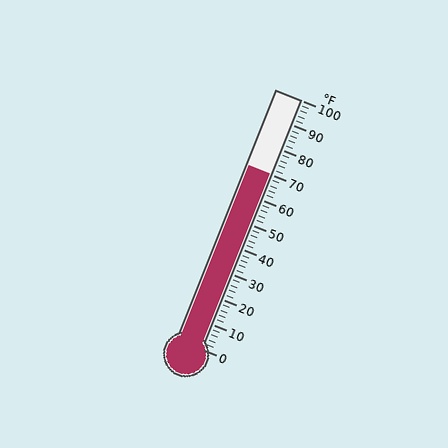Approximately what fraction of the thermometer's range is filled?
The thermometer is filled to approximately 70% of its range.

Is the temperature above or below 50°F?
The temperature is above 50°F.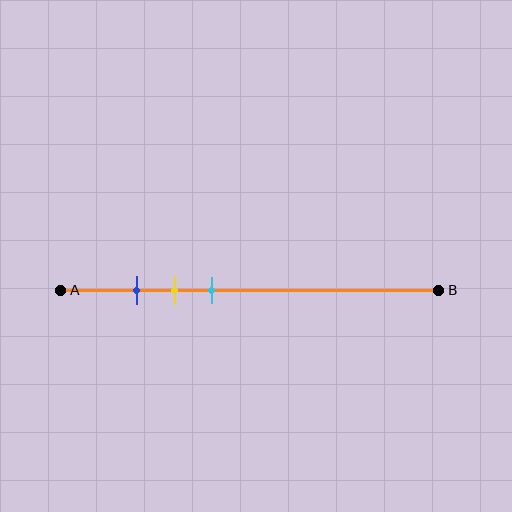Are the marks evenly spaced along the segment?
Yes, the marks are approximately evenly spaced.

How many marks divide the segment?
There are 3 marks dividing the segment.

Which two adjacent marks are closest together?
The blue and yellow marks are the closest adjacent pair.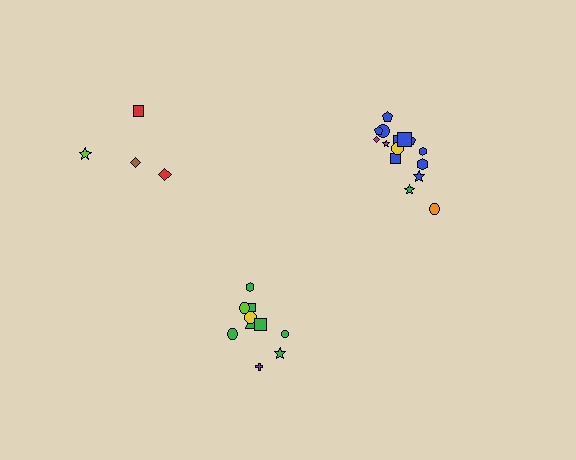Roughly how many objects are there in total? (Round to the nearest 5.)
Roughly 30 objects in total.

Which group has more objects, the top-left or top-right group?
The top-right group.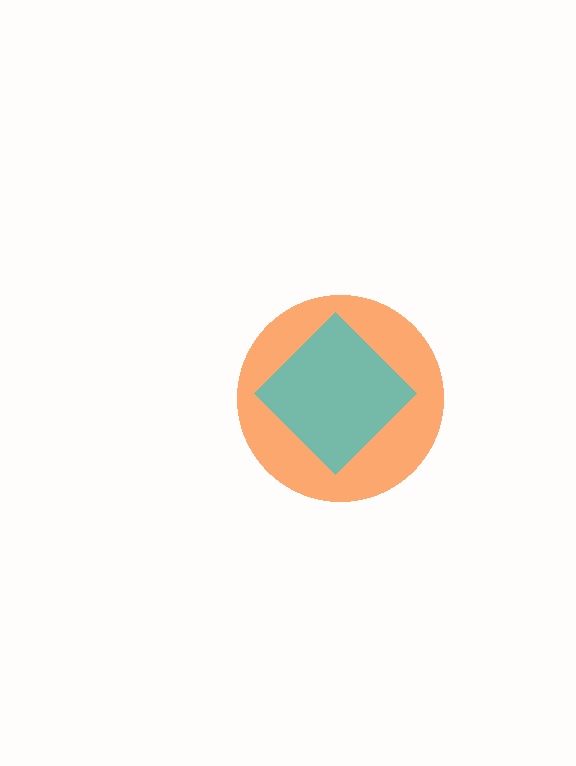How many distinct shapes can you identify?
There are 2 distinct shapes: an orange circle, a cyan diamond.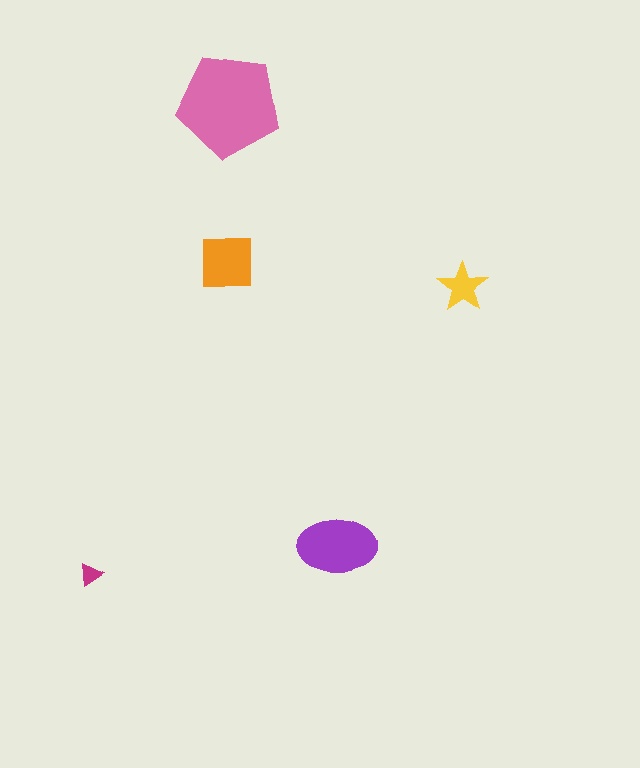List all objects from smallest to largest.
The magenta triangle, the yellow star, the orange square, the purple ellipse, the pink pentagon.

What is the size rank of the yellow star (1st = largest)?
4th.